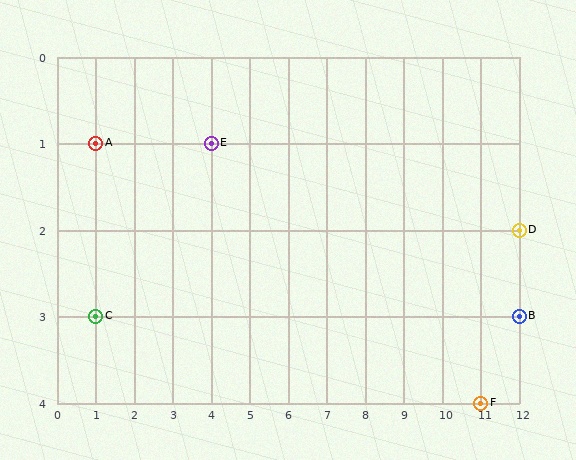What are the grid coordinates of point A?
Point A is at grid coordinates (1, 1).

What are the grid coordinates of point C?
Point C is at grid coordinates (1, 3).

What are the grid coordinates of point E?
Point E is at grid coordinates (4, 1).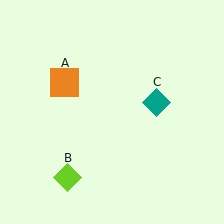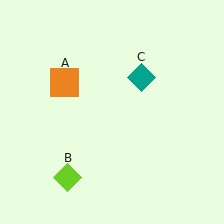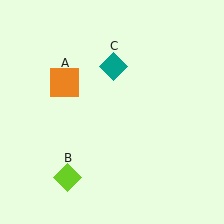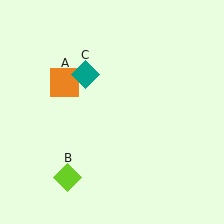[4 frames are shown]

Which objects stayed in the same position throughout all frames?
Orange square (object A) and lime diamond (object B) remained stationary.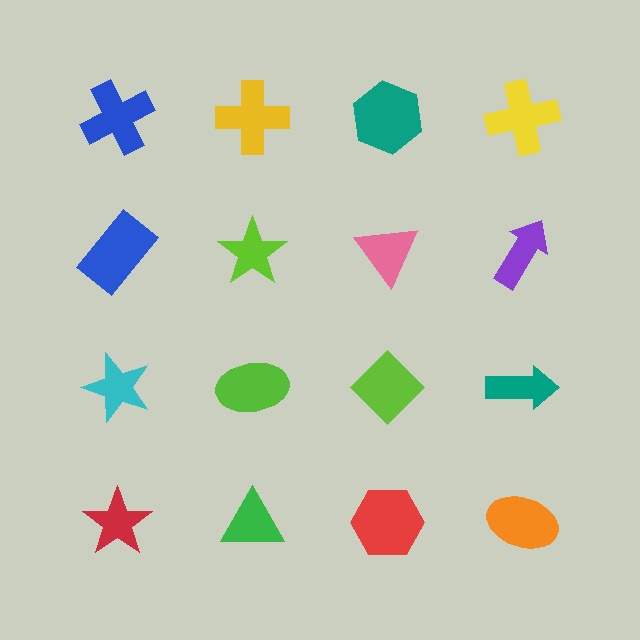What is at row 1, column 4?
A yellow cross.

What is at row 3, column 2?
A lime ellipse.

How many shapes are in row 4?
4 shapes.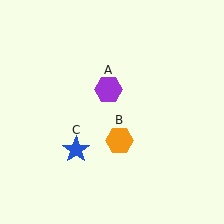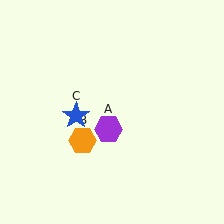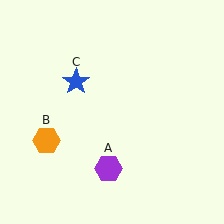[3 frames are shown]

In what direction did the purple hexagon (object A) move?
The purple hexagon (object A) moved down.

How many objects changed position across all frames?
3 objects changed position: purple hexagon (object A), orange hexagon (object B), blue star (object C).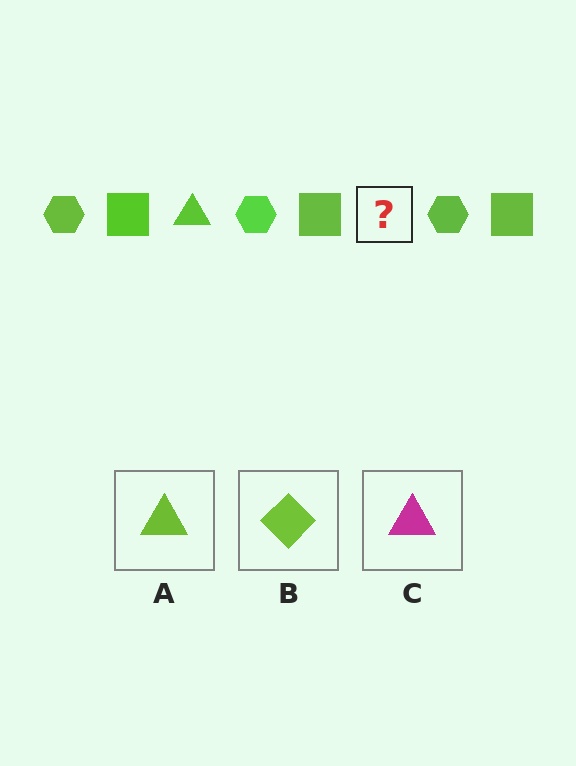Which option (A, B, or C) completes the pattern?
A.